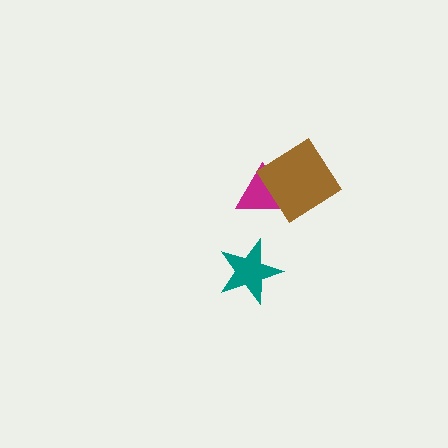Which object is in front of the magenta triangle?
The brown diamond is in front of the magenta triangle.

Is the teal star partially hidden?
No, no other shape covers it.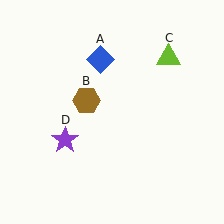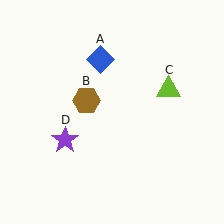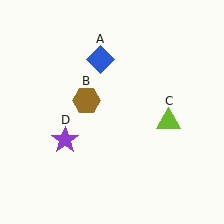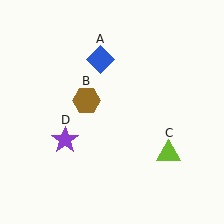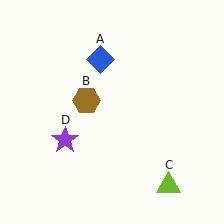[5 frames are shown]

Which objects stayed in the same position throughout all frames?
Blue diamond (object A) and brown hexagon (object B) and purple star (object D) remained stationary.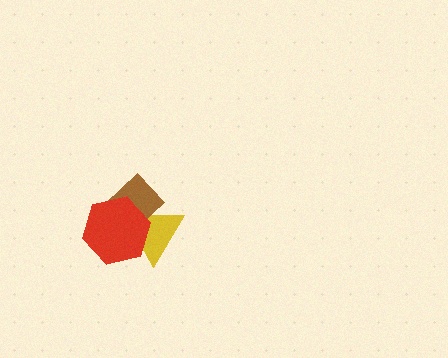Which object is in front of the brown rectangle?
The red hexagon is in front of the brown rectangle.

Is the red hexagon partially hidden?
No, no other shape covers it.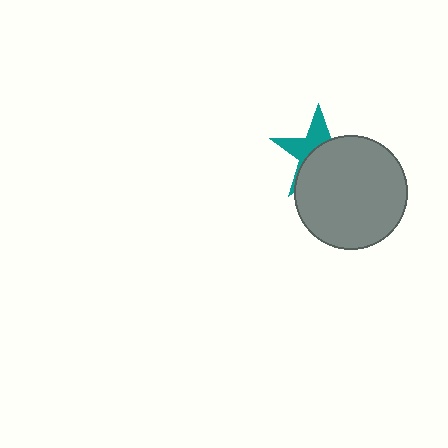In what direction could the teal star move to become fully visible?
The teal star could move toward the upper-left. That would shift it out from behind the gray circle entirely.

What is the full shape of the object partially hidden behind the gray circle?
The partially hidden object is a teal star.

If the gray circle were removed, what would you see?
You would see the complete teal star.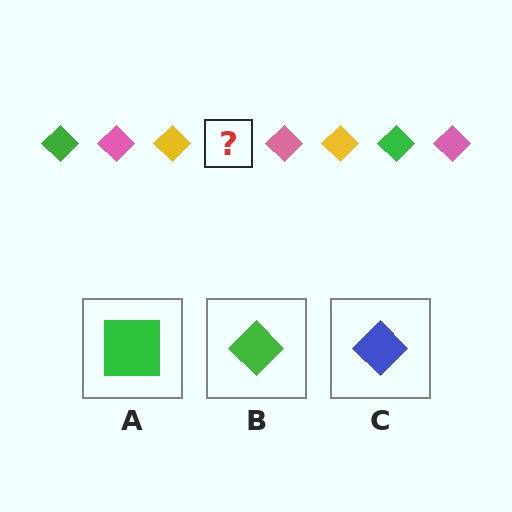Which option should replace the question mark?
Option B.